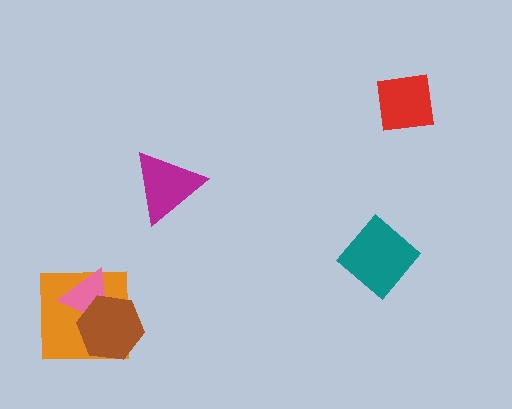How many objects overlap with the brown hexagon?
2 objects overlap with the brown hexagon.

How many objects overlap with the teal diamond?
0 objects overlap with the teal diamond.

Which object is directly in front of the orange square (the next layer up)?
The pink triangle is directly in front of the orange square.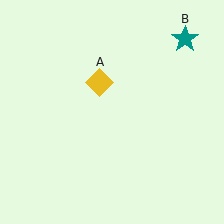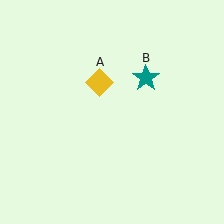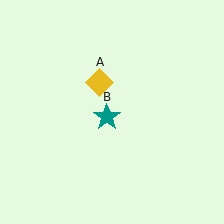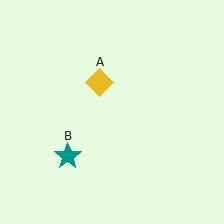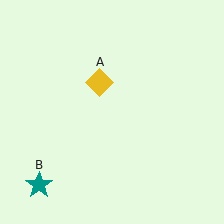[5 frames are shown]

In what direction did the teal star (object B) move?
The teal star (object B) moved down and to the left.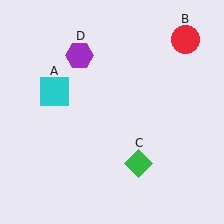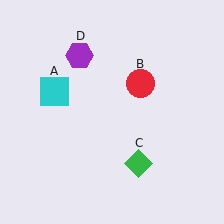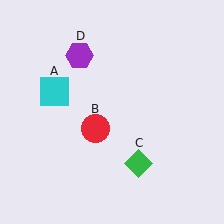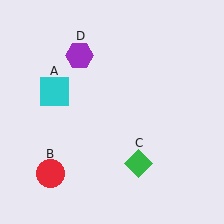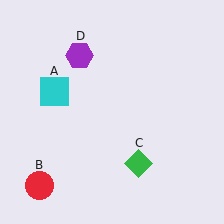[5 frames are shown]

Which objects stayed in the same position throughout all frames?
Cyan square (object A) and green diamond (object C) and purple hexagon (object D) remained stationary.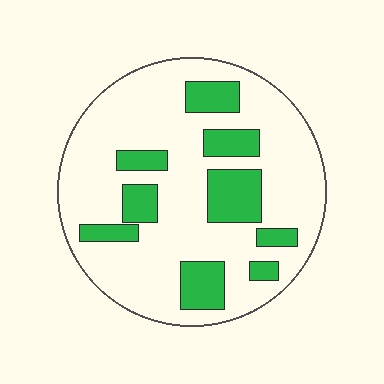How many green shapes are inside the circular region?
9.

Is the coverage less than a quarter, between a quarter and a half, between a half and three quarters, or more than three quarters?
Less than a quarter.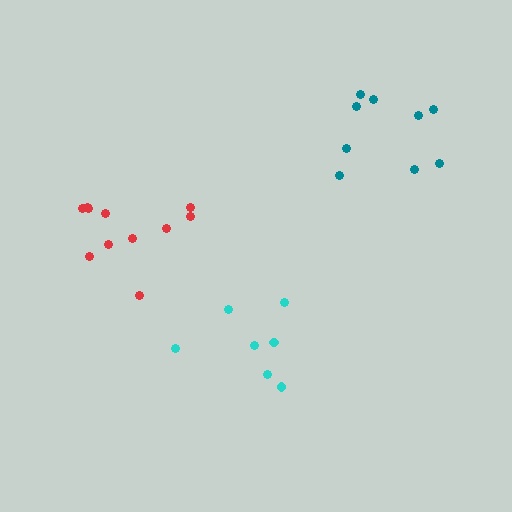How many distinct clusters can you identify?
There are 3 distinct clusters.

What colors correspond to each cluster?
The clusters are colored: cyan, teal, red.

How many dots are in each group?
Group 1: 7 dots, Group 2: 9 dots, Group 3: 11 dots (27 total).